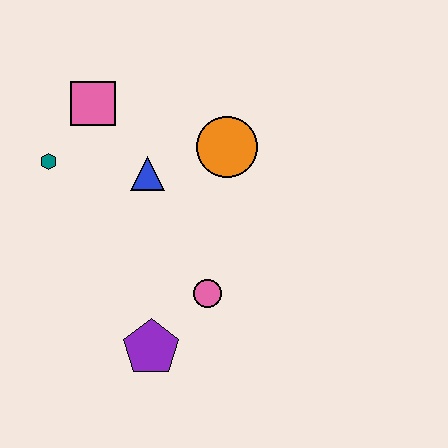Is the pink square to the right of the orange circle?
No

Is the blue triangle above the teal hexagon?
No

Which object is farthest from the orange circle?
The purple pentagon is farthest from the orange circle.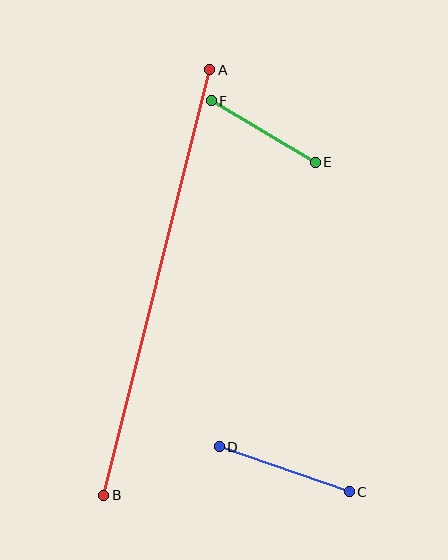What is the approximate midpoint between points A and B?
The midpoint is at approximately (157, 282) pixels.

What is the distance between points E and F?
The distance is approximately 121 pixels.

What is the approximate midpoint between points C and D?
The midpoint is at approximately (284, 469) pixels.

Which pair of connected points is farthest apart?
Points A and B are farthest apart.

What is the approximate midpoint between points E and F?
The midpoint is at approximately (263, 132) pixels.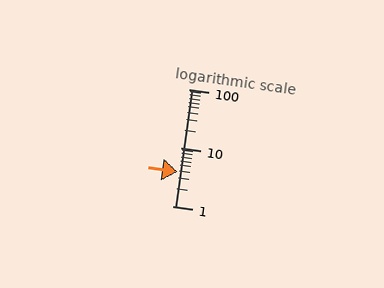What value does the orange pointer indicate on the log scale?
The pointer indicates approximately 3.9.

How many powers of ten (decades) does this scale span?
The scale spans 2 decades, from 1 to 100.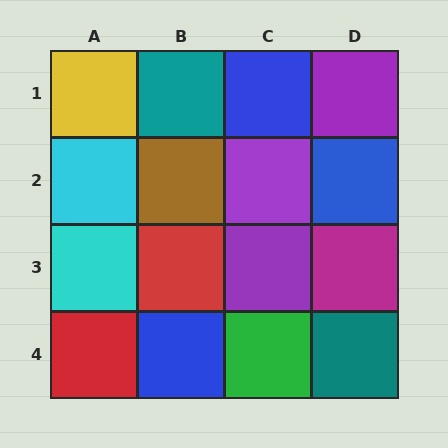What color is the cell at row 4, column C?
Green.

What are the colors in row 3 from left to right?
Cyan, red, purple, magenta.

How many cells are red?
2 cells are red.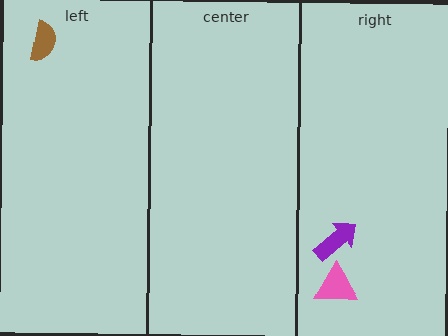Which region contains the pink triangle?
The right region.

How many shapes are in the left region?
1.